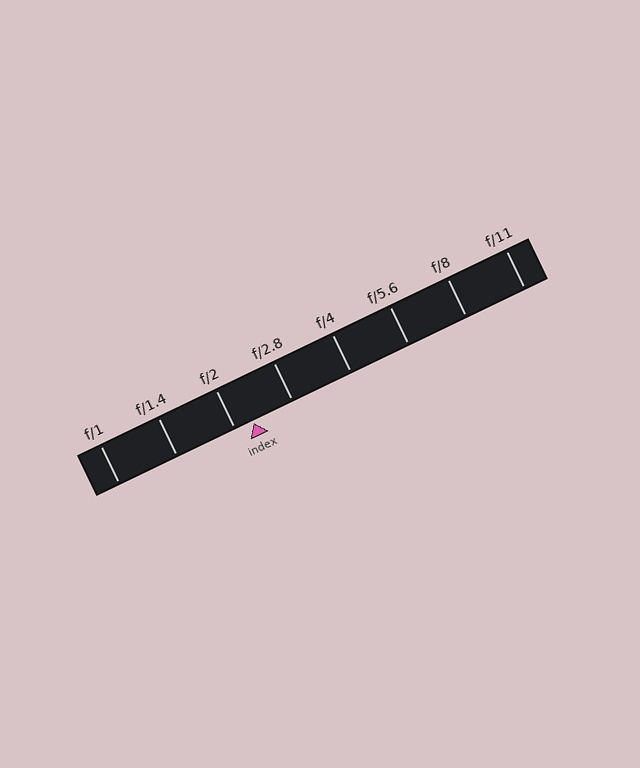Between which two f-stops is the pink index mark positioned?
The index mark is between f/2 and f/2.8.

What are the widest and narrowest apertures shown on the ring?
The widest aperture shown is f/1 and the narrowest is f/11.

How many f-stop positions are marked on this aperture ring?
There are 8 f-stop positions marked.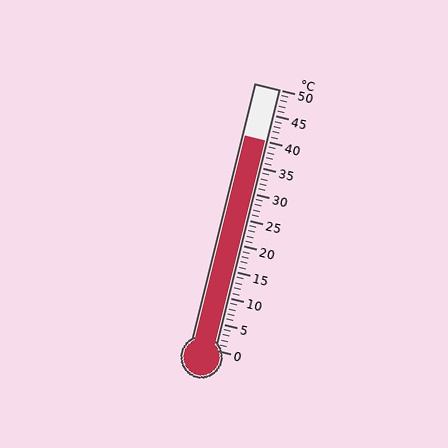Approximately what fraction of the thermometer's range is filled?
The thermometer is filled to approximately 80% of its range.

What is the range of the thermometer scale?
The thermometer scale ranges from 0°C to 50°C.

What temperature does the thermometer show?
The thermometer shows approximately 40°C.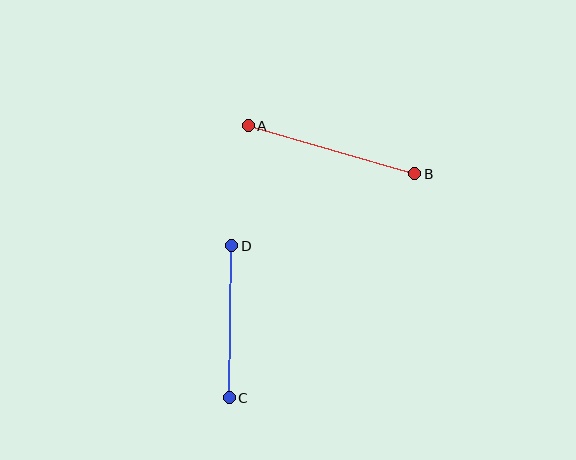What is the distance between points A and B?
The distance is approximately 173 pixels.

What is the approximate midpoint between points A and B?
The midpoint is at approximately (331, 150) pixels.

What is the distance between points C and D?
The distance is approximately 152 pixels.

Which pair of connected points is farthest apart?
Points A and B are farthest apart.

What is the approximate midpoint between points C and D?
The midpoint is at approximately (230, 322) pixels.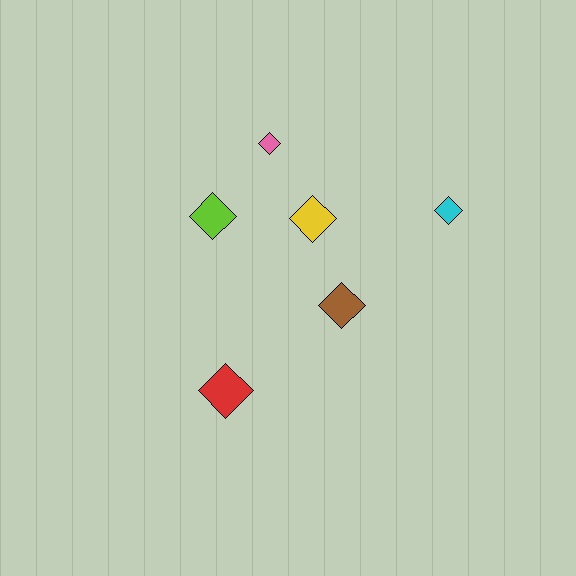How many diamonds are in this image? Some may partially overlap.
There are 6 diamonds.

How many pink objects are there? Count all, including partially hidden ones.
There is 1 pink object.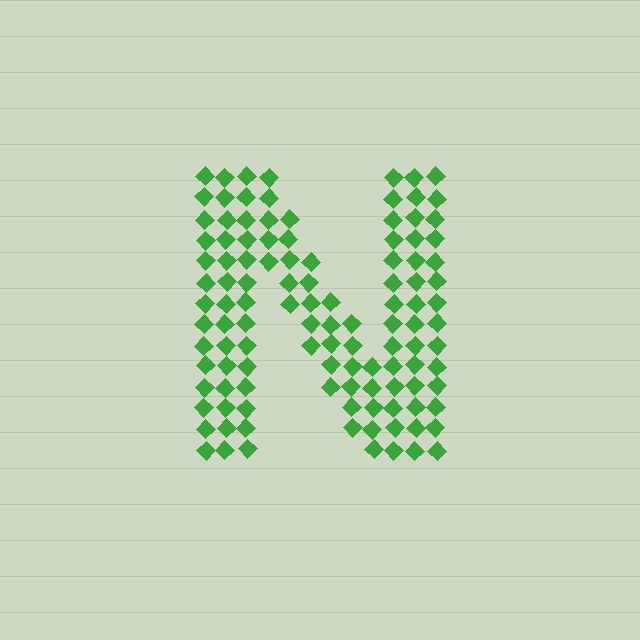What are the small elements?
The small elements are diamonds.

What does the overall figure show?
The overall figure shows the letter N.